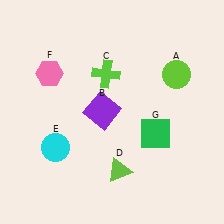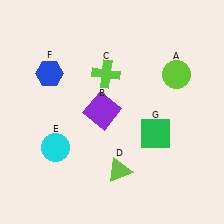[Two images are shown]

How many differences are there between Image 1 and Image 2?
There is 1 difference between the two images.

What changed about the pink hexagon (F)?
In Image 1, F is pink. In Image 2, it changed to blue.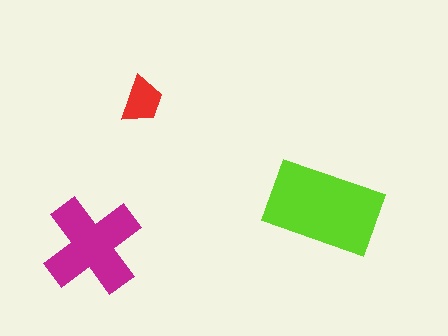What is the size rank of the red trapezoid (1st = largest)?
3rd.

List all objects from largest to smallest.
The lime rectangle, the magenta cross, the red trapezoid.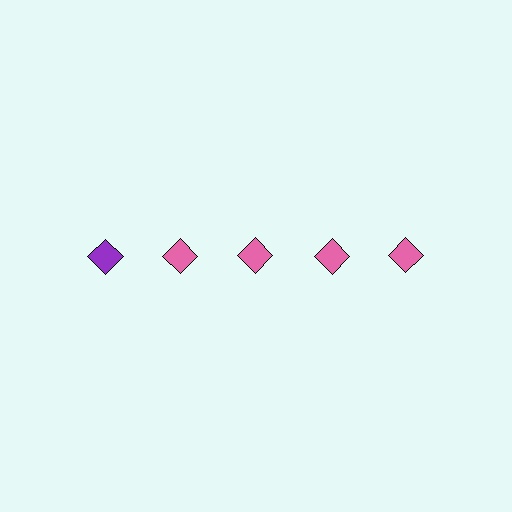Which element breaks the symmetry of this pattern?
The purple diamond in the top row, leftmost column breaks the symmetry. All other shapes are pink diamonds.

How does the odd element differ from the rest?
It has a different color: purple instead of pink.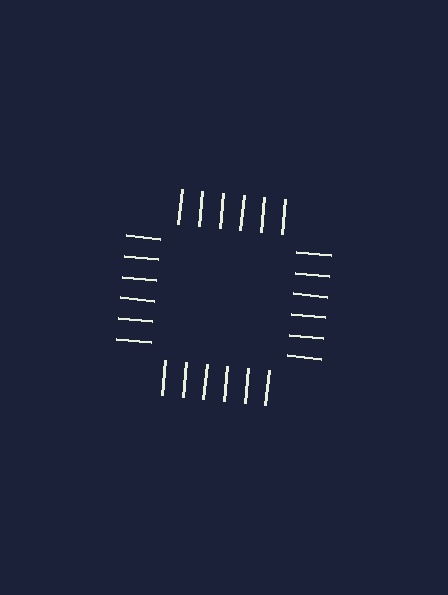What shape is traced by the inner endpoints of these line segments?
An illusory square — the line segments terminate on its edges but no continuous stroke is drawn.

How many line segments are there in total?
24 — 6 along each of the 4 edges.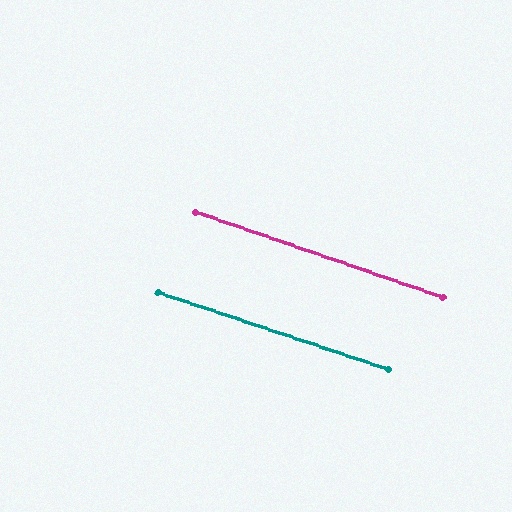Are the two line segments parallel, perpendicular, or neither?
Parallel — their directions differ by only 0.6°.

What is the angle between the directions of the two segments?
Approximately 1 degree.